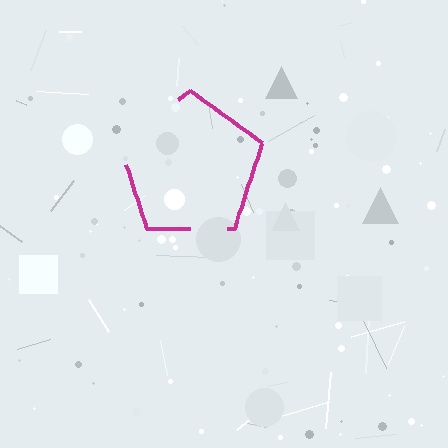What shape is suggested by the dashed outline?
The dashed outline suggests a pentagon.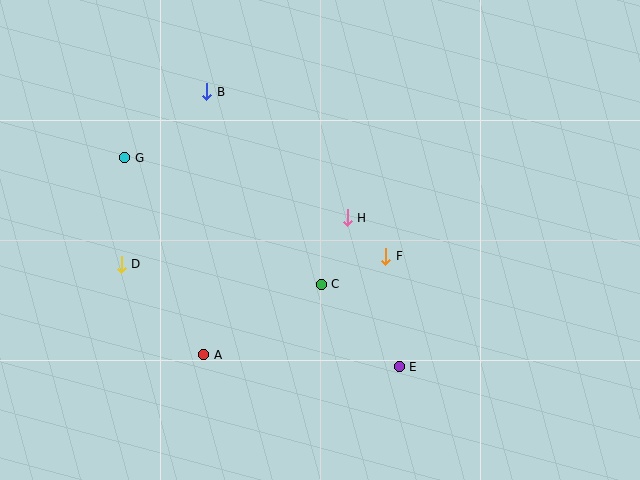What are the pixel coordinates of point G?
Point G is at (125, 158).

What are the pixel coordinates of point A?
Point A is at (204, 355).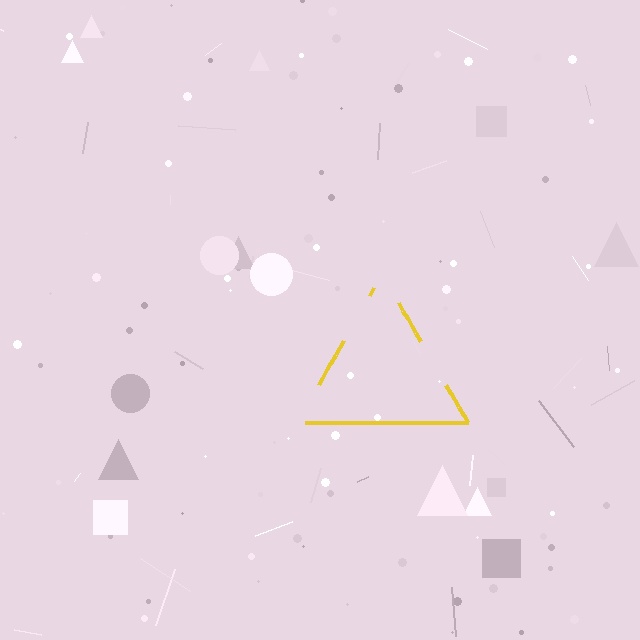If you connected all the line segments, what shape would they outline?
They would outline a triangle.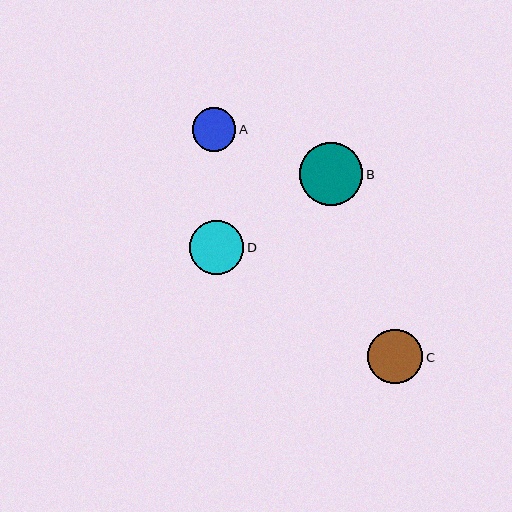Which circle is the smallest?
Circle A is the smallest with a size of approximately 43 pixels.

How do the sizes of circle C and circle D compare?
Circle C and circle D are approximately the same size.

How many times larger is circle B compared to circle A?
Circle B is approximately 1.5 times the size of circle A.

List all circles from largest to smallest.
From largest to smallest: B, C, D, A.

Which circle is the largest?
Circle B is the largest with a size of approximately 63 pixels.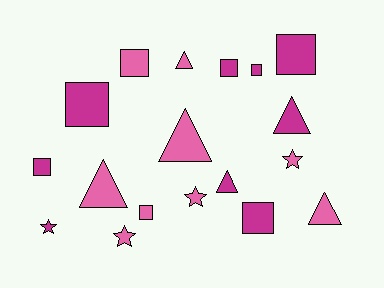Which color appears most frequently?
Pink, with 9 objects.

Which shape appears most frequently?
Square, with 8 objects.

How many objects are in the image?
There are 18 objects.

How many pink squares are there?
There are 2 pink squares.